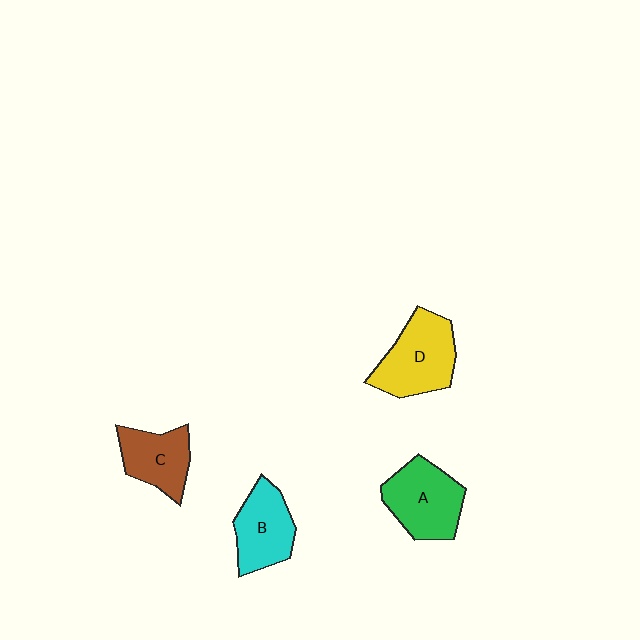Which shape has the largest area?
Shape D (yellow).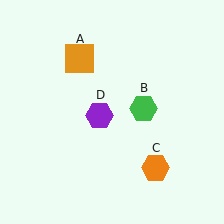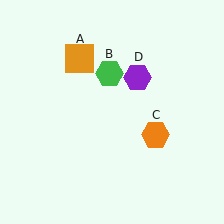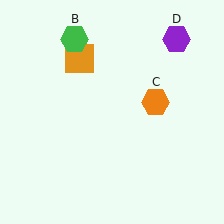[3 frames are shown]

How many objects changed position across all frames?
3 objects changed position: green hexagon (object B), orange hexagon (object C), purple hexagon (object D).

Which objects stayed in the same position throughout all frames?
Orange square (object A) remained stationary.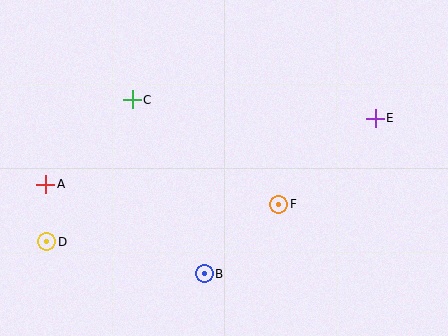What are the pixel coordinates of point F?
Point F is at (279, 204).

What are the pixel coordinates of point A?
Point A is at (46, 184).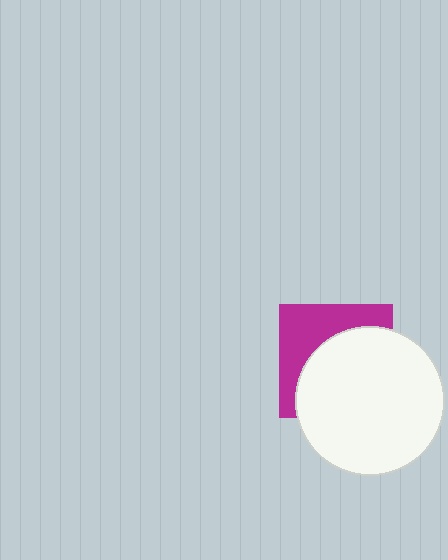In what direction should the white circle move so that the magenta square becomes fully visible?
The white circle should move toward the lower-right. That is the shortest direction to clear the overlap and leave the magenta square fully visible.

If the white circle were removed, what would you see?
You would see the complete magenta square.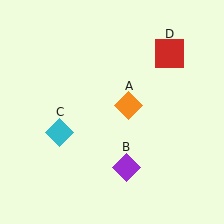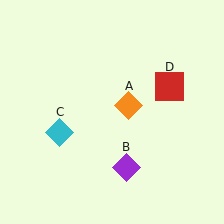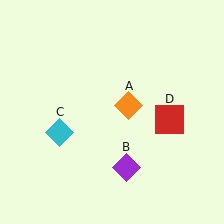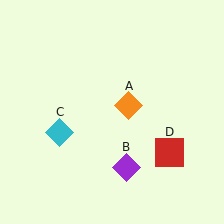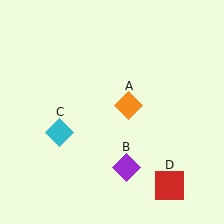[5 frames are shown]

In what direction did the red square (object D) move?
The red square (object D) moved down.